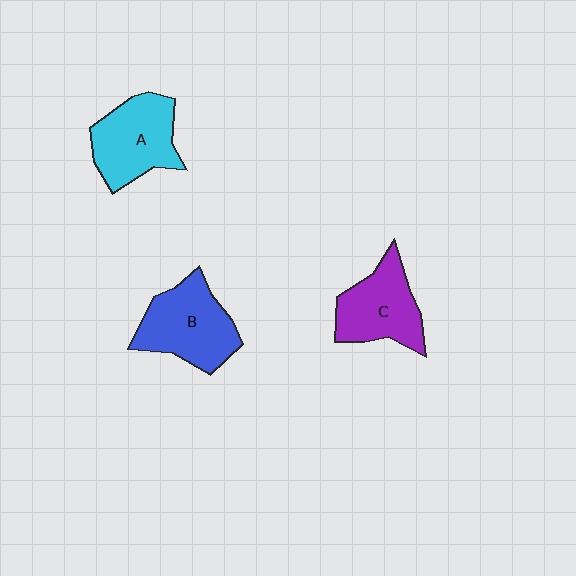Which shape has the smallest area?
Shape C (purple).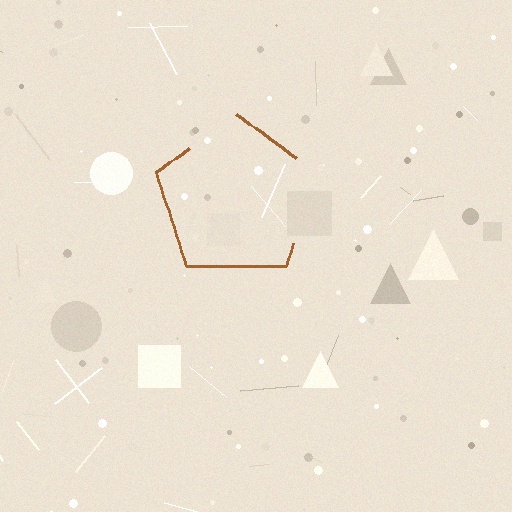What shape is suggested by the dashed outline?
The dashed outline suggests a pentagon.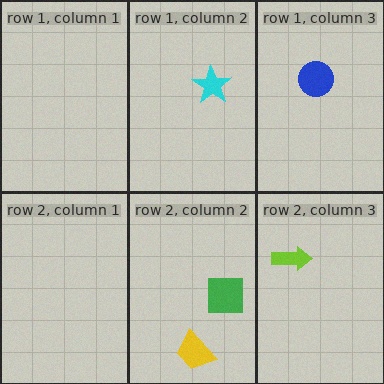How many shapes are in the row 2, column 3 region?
1.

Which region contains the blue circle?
The row 1, column 3 region.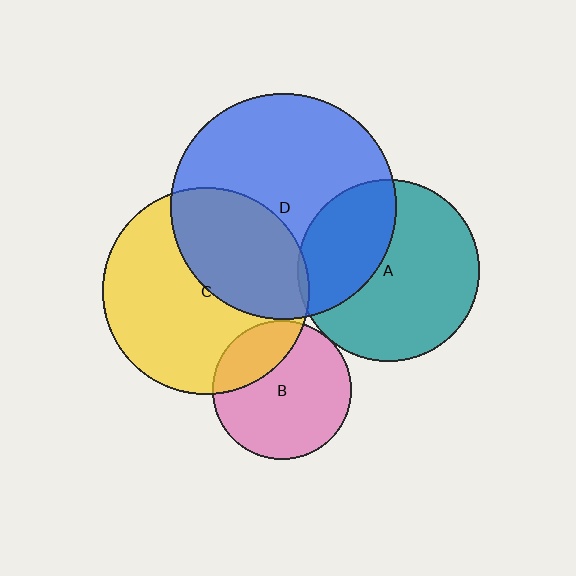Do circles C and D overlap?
Yes.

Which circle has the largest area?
Circle D (blue).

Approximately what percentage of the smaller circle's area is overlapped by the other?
Approximately 40%.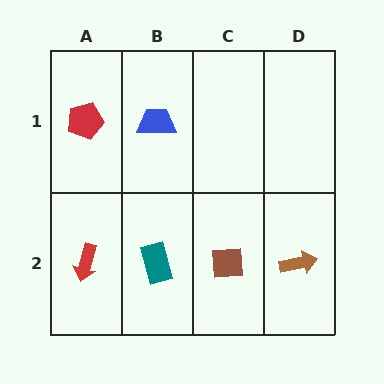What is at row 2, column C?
A brown square.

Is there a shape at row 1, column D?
No, that cell is empty.